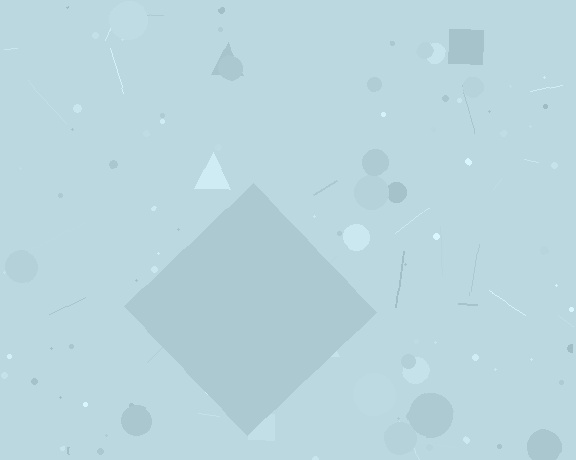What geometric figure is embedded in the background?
A diamond is embedded in the background.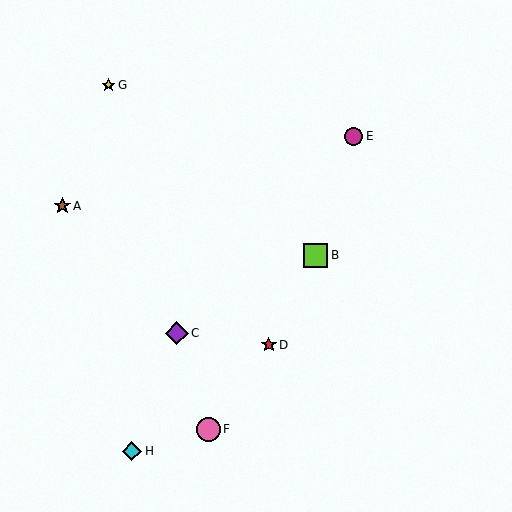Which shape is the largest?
The lime square (labeled B) is the largest.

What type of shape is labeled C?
Shape C is a purple diamond.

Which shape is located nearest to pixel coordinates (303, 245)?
The lime square (labeled B) at (316, 255) is nearest to that location.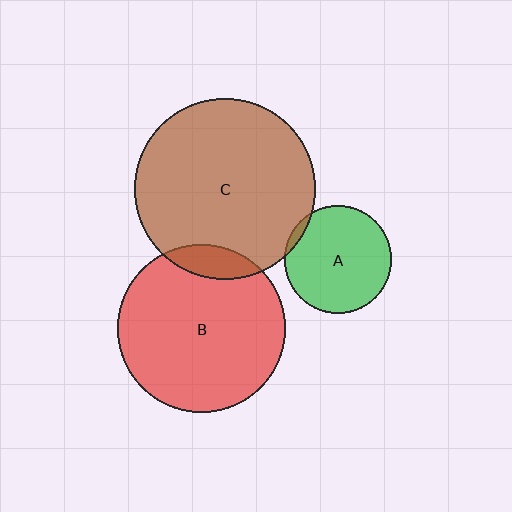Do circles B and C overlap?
Yes.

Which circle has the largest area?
Circle C (brown).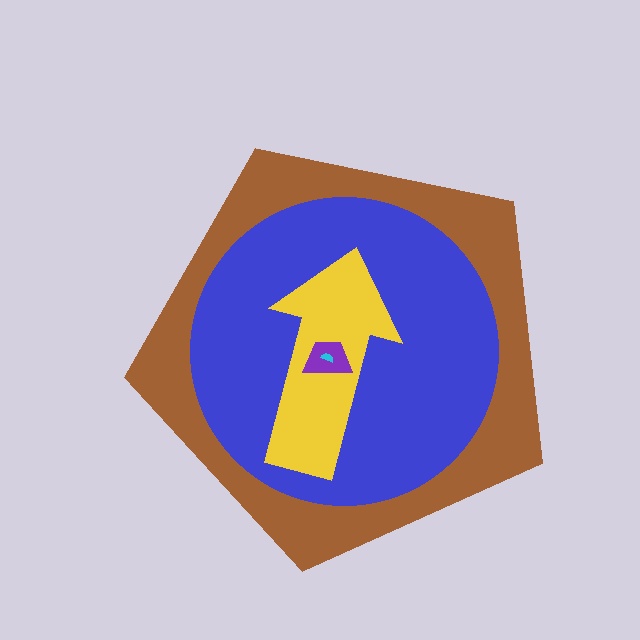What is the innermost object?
The cyan semicircle.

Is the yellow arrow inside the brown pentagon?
Yes.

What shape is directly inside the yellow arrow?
The purple trapezoid.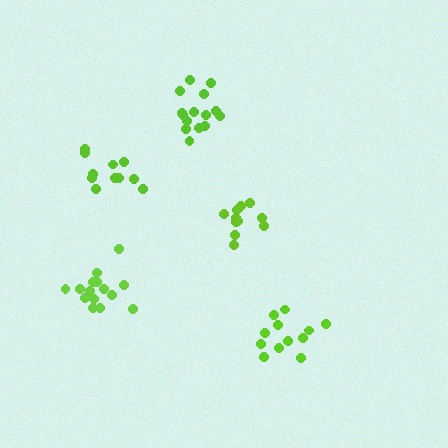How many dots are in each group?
Group 1: 16 dots, Group 2: 11 dots, Group 3: 11 dots, Group 4: 15 dots, Group 5: 12 dots (65 total).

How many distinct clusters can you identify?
There are 5 distinct clusters.